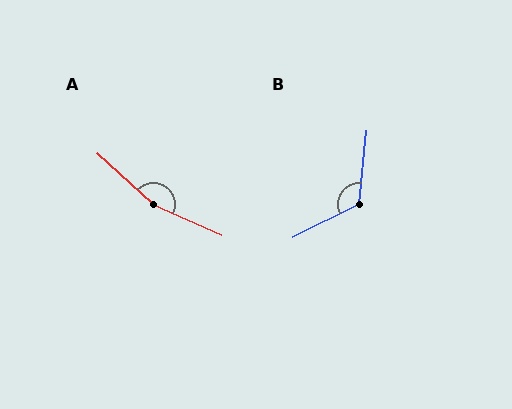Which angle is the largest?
A, at approximately 161 degrees.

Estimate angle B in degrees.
Approximately 122 degrees.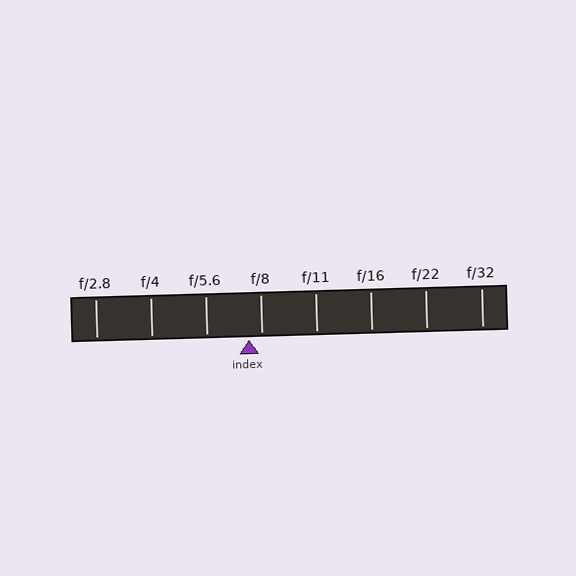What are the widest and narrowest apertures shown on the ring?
The widest aperture shown is f/2.8 and the narrowest is f/32.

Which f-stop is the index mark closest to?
The index mark is closest to f/8.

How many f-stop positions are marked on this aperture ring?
There are 8 f-stop positions marked.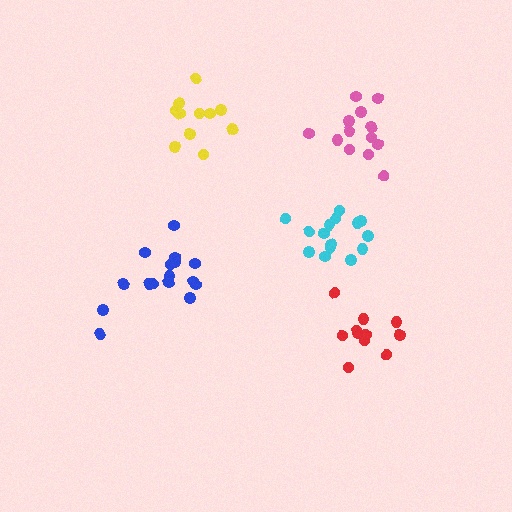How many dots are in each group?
Group 1: 15 dots, Group 2: 11 dots, Group 3: 13 dots, Group 4: 16 dots, Group 5: 11 dots (66 total).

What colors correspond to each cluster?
The clusters are colored: cyan, yellow, pink, blue, red.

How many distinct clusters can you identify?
There are 5 distinct clusters.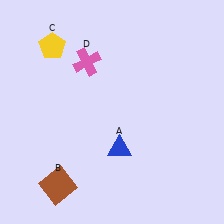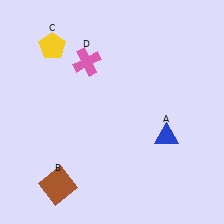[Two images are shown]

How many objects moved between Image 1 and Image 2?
1 object moved between the two images.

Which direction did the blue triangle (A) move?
The blue triangle (A) moved right.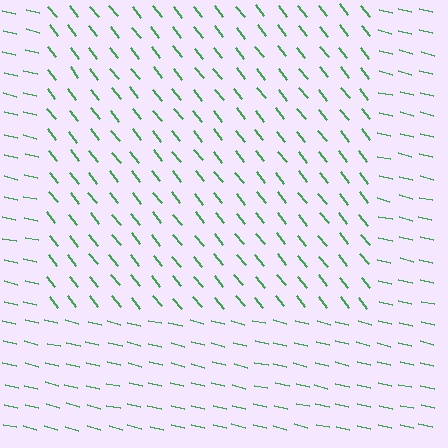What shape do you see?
I see a rectangle.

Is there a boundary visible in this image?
Yes, there is a texture boundary formed by a change in line orientation.